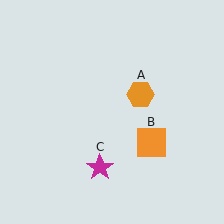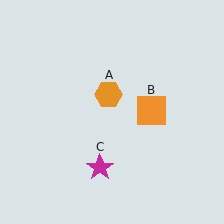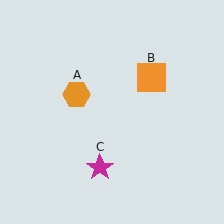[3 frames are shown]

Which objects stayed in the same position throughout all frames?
Magenta star (object C) remained stationary.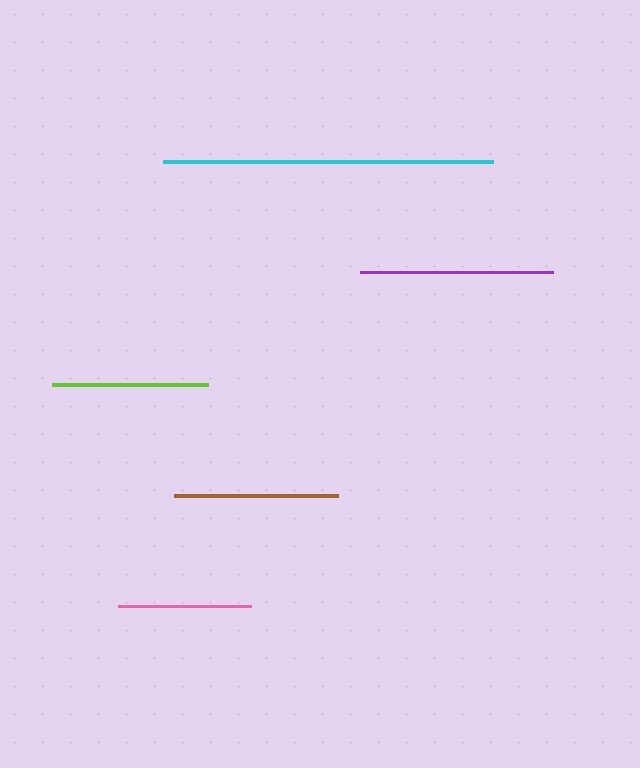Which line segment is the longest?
The cyan line is the longest at approximately 330 pixels.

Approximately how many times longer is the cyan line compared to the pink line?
The cyan line is approximately 2.5 times the length of the pink line.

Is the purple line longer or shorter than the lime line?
The purple line is longer than the lime line.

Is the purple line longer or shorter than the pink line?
The purple line is longer than the pink line.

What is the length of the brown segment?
The brown segment is approximately 164 pixels long.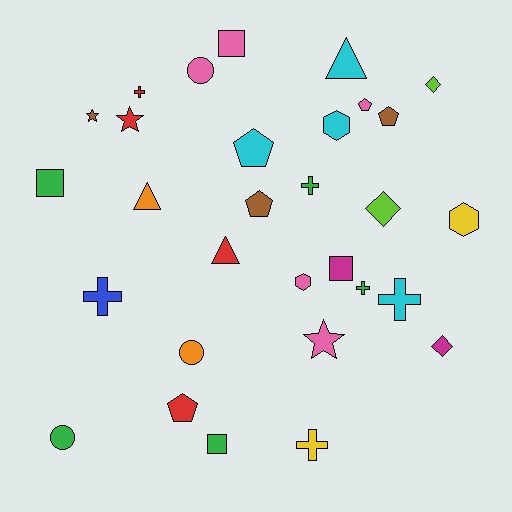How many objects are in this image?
There are 30 objects.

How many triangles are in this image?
There are 3 triangles.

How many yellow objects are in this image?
There are 2 yellow objects.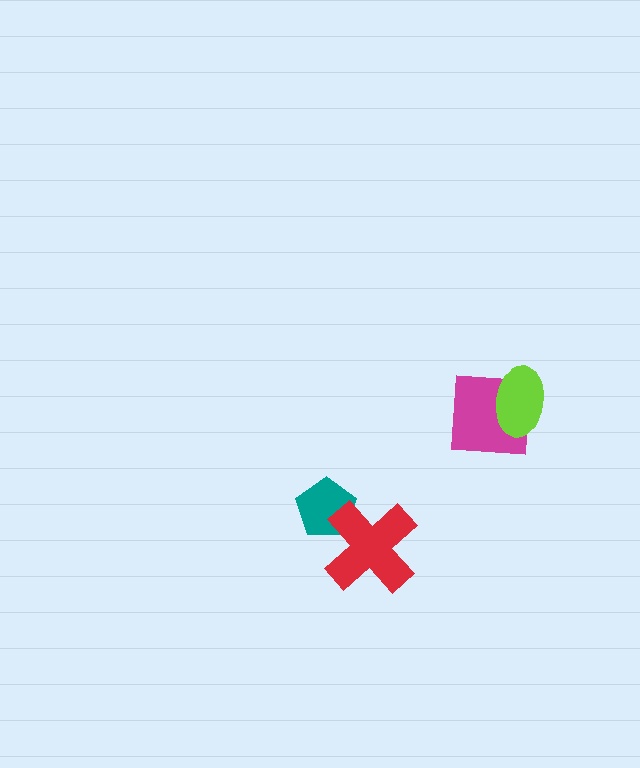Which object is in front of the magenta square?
The lime ellipse is in front of the magenta square.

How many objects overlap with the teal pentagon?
1 object overlaps with the teal pentagon.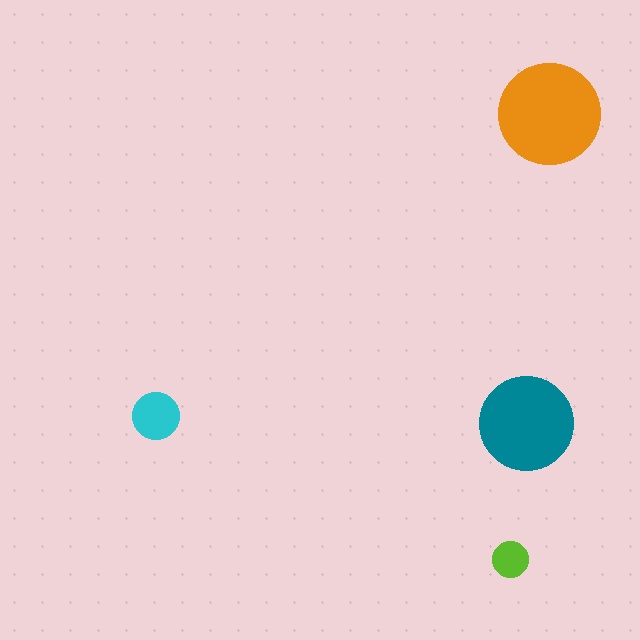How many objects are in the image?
There are 4 objects in the image.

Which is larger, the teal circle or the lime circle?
The teal one.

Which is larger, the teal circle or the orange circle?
The orange one.